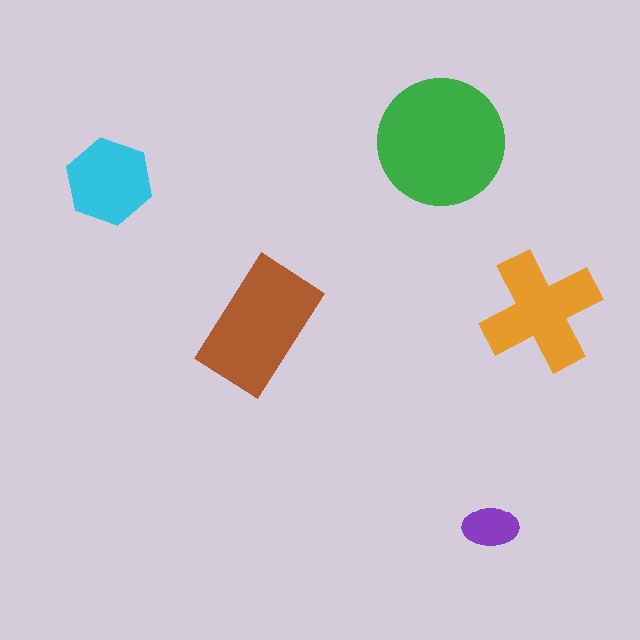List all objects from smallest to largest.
The purple ellipse, the cyan hexagon, the orange cross, the brown rectangle, the green circle.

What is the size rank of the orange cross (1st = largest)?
3rd.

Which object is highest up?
The green circle is topmost.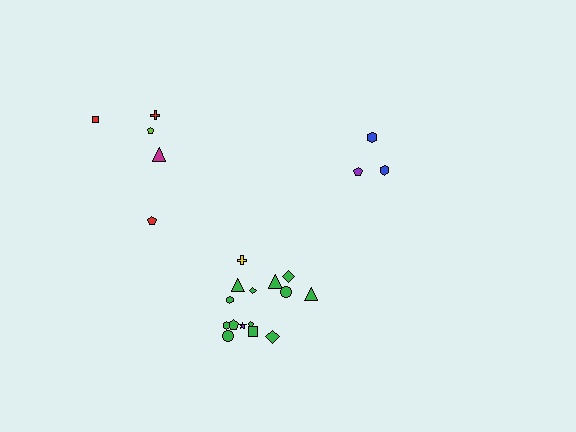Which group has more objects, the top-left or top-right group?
The top-left group.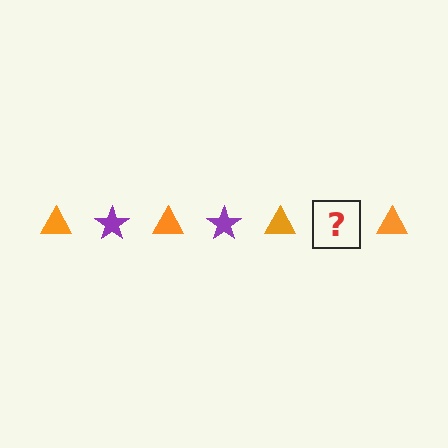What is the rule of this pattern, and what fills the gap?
The rule is that the pattern alternates between orange triangle and purple star. The gap should be filled with a purple star.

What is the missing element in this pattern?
The missing element is a purple star.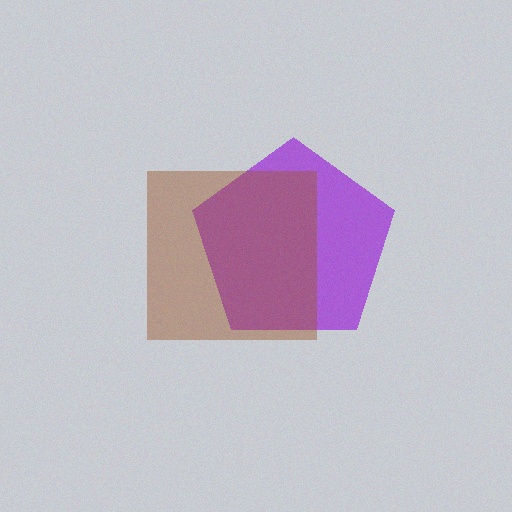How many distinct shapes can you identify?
There are 2 distinct shapes: a purple pentagon, a brown square.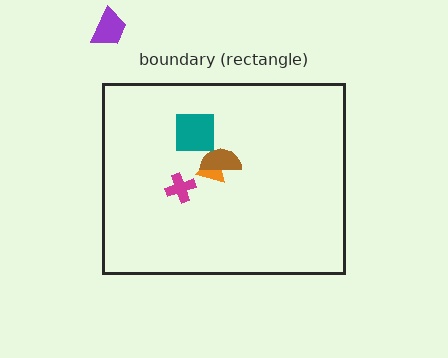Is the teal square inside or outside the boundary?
Inside.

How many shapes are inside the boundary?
4 inside, 1 outside.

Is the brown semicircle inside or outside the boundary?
Inside.